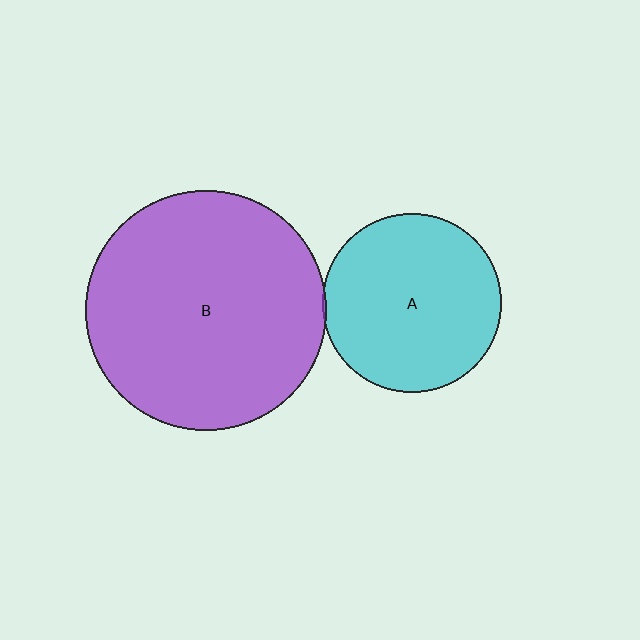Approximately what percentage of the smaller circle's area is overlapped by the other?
Approximately 5%.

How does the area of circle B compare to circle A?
Approximately 1.8 times.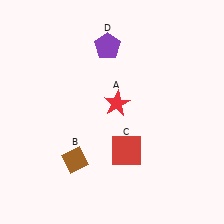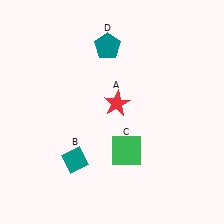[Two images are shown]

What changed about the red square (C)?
In Image 1, C is red. In Image 2, it changed to green.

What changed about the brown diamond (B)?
In Image 1, B is brown. In Image 2, it changed to teal.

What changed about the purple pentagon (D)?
In Image 1, D is purple. In Image 2, it changed to teal.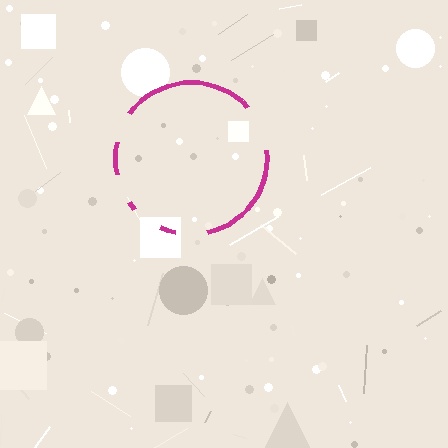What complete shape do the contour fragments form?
The contour fragments form a circle.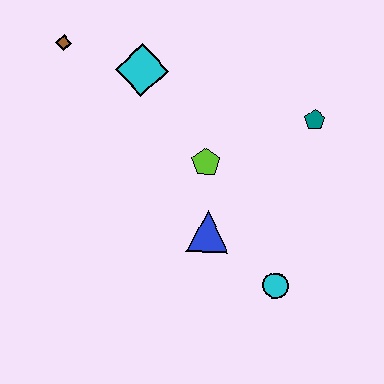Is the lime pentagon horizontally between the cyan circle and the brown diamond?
Yes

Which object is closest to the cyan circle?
The blue triangle is closest to the cyan circle.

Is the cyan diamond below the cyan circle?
No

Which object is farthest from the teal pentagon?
The brown diamond is farthest from the teal pentagon.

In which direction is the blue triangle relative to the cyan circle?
The blue triangle is to the left of the cyan circle.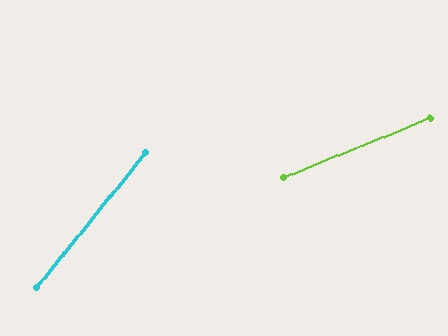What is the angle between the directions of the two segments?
Approximately 29 degrees.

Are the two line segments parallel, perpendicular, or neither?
Neither parallel nor perpendicular — they differ by about 29°.